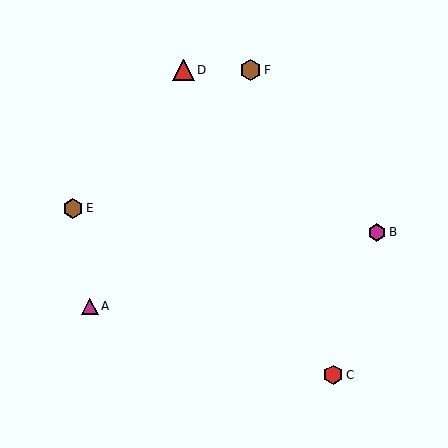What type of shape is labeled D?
Shape D is a red triangle.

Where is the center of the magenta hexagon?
The center of the magenta hexagon is at (377, 232).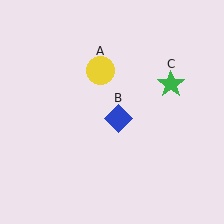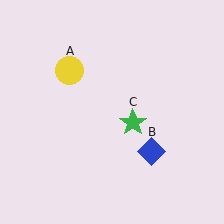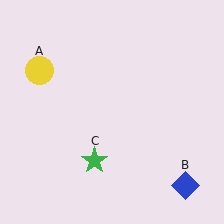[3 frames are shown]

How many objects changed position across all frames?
3 objects changed position: yellow circle (object A), blue diamond (object B), green star (object C).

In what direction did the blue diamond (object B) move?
The blue diamond (object B) moved down and to the right.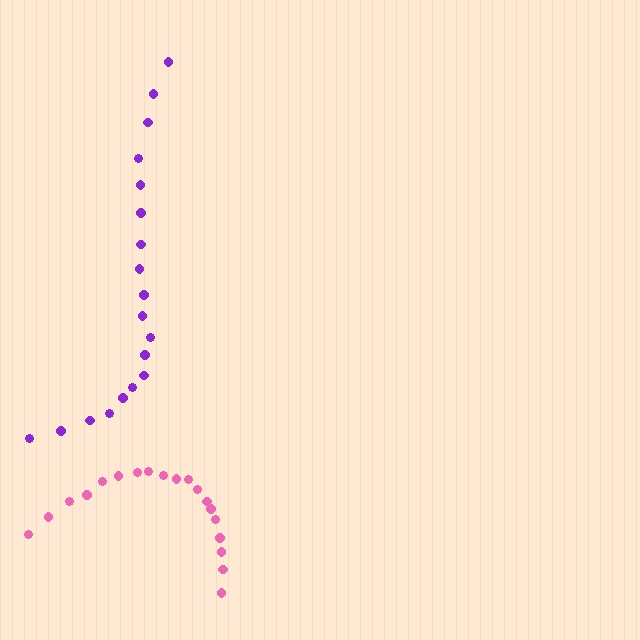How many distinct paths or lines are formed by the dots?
There are 2 distinct paths.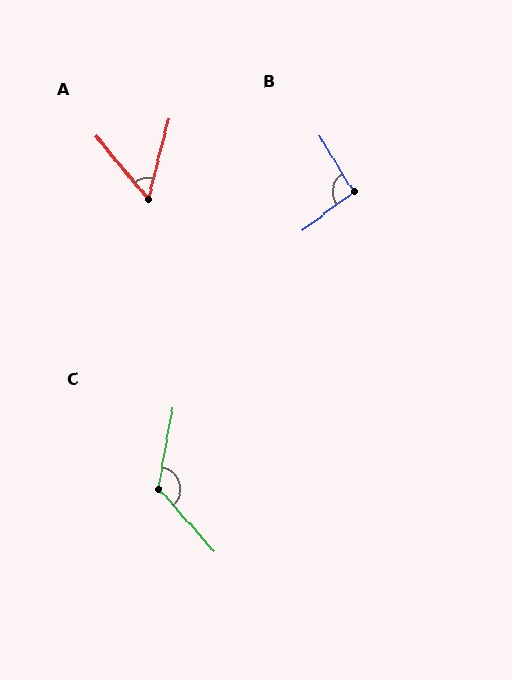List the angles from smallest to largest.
A (54°), B (96°), C (128°).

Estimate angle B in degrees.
Approximately 96 degrees.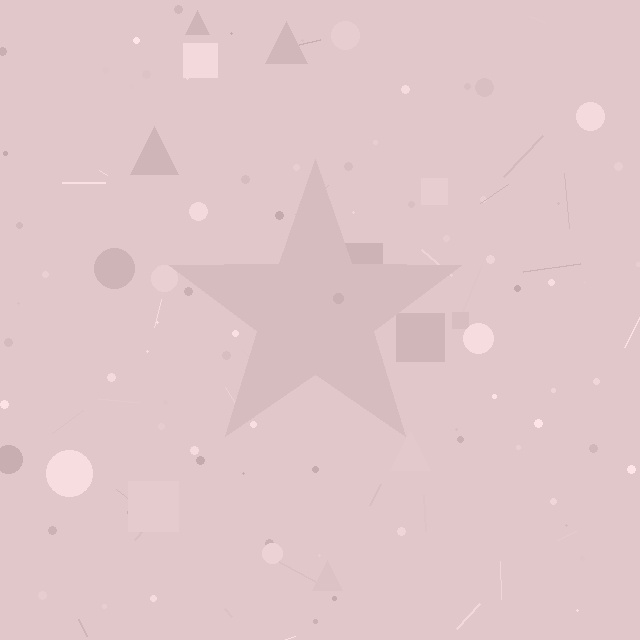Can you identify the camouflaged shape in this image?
The camouflaged shape is a star.